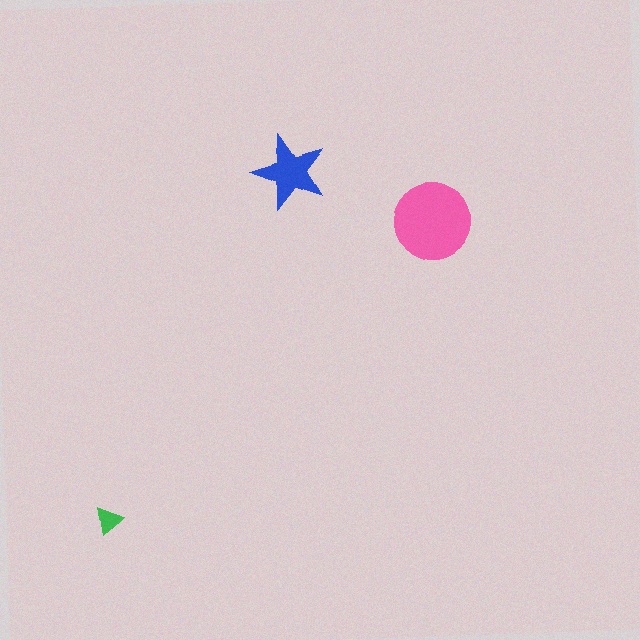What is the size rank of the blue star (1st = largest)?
2nd.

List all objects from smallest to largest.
The green triangle, the blue star, the pink circle.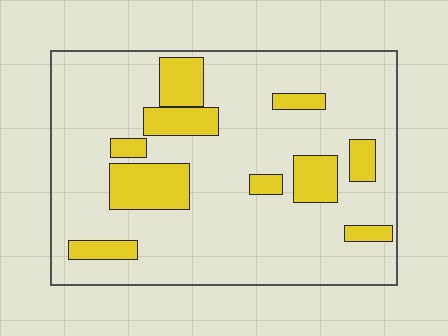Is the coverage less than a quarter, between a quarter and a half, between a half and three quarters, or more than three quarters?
Less than a quarter.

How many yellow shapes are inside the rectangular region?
10.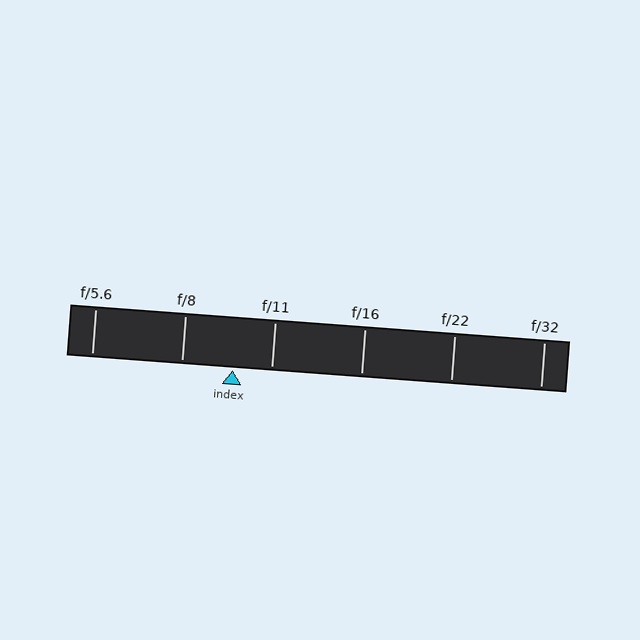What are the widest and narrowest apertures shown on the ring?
The widest aperture shown is f/5.6 and the narrowest is f/32.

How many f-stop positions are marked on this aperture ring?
There are 6 f-stop positions marked.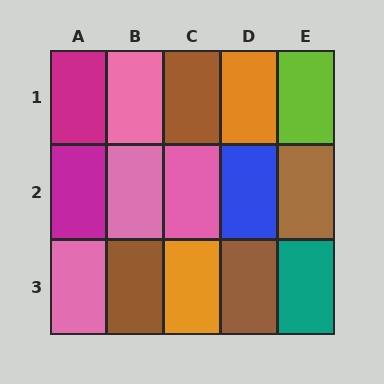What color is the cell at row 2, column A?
Magenta.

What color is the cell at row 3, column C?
Orange.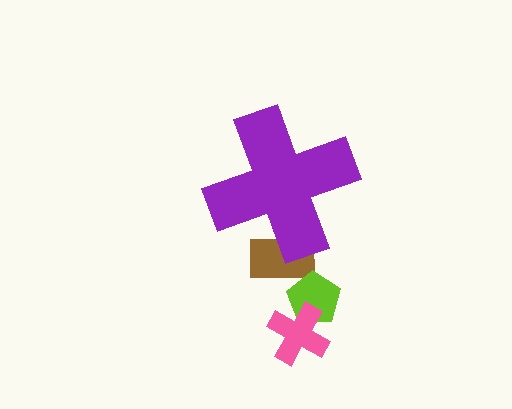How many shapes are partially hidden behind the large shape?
1 shape is partially hidden.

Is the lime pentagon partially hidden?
No, the lime pentagon is fully visible.